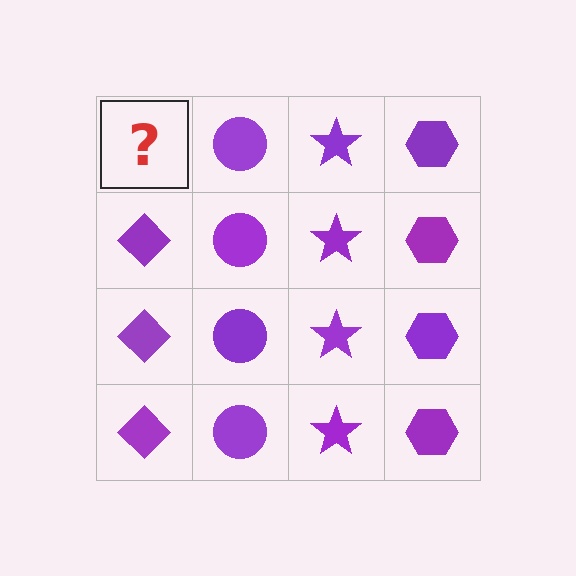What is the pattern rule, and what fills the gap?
The rule is that each column has a consistent shape. The gap should be filled with a purple diamond.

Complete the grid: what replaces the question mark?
The question mark should be replaced with a purple diamond.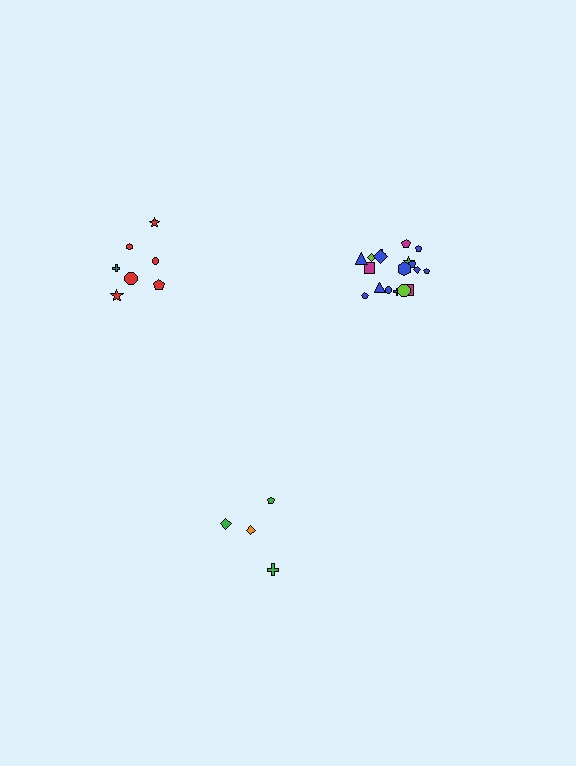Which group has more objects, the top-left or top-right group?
The top-right group.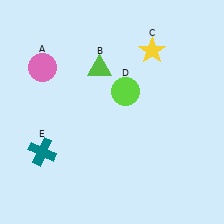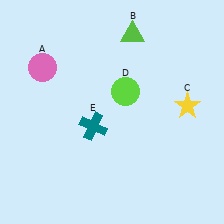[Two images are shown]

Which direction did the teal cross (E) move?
The teal cross (E) moved right.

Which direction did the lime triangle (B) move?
The lime triangle (B) moved up.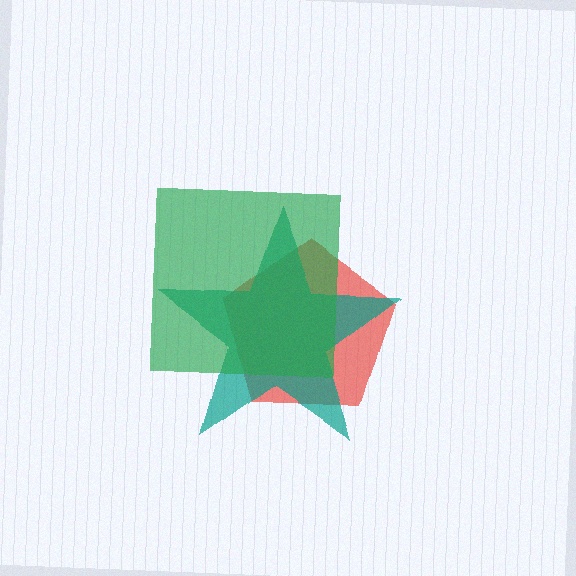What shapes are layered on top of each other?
The layered shapes are: a red pentagon, a teal star, a green square.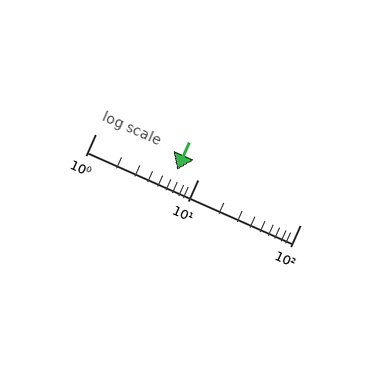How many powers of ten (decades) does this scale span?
The scale spans 2 decades, from 1 to 100.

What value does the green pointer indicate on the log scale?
The pointer indicates approximately 6.3.